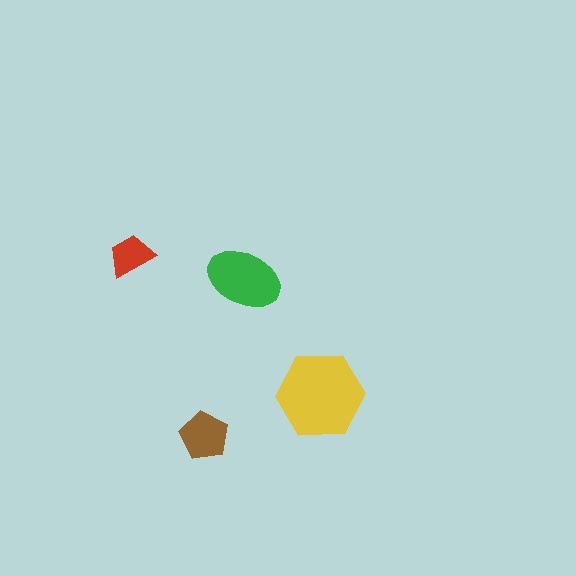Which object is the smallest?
The red trapezoid.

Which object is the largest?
The yellow hexagon.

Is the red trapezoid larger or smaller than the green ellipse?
Smaller.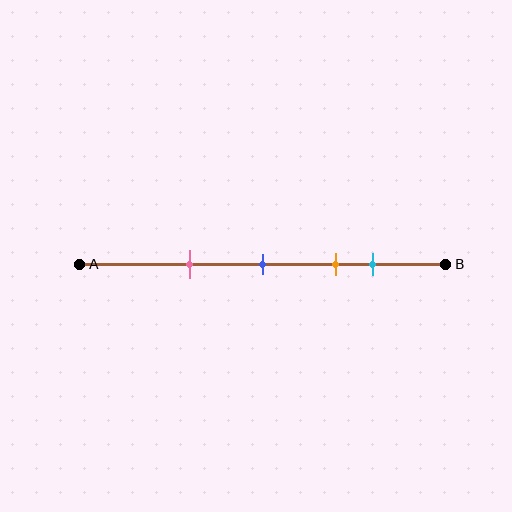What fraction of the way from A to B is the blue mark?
The blue mark is approximately 50% (0.5) of the way from A to B.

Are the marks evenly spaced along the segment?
No, the marks are not evenly spaced.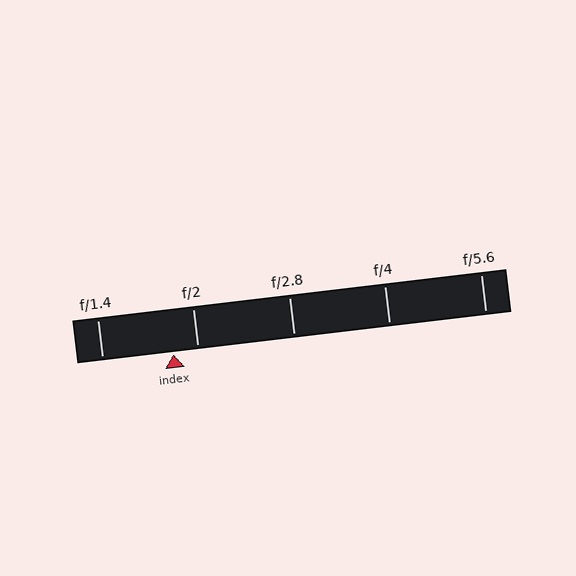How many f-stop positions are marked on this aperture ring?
There are 5 f-stop positions marked.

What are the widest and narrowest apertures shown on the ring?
The widest aperture shown is f/1.4 and the narrowest is f/5.6.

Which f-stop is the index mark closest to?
The index mark is closest to f/2.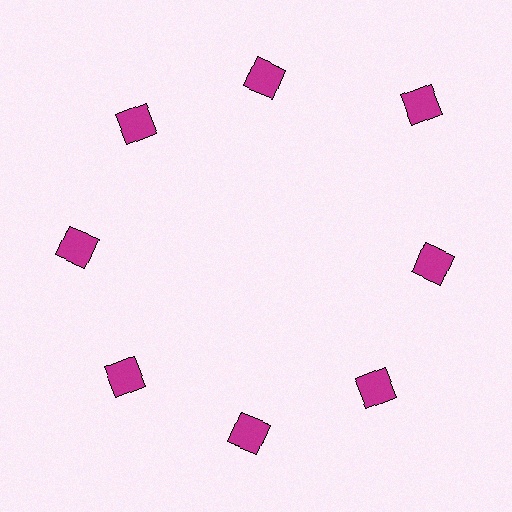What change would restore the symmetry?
The symmetry would be restored by moving it inward, back onto the ring so that all 8 squares sit at equal angles and equal distance from the center.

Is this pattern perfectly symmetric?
No. The 8 magenta squares are arranged in a ring, but one element near the 2 o'clock position is pushed outward from the center, breaking the 8-fold rotational symmetry.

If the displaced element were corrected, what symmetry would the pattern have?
It would have 8-fold rotational symmetry — the pattern would map onto itself every 45 degrees.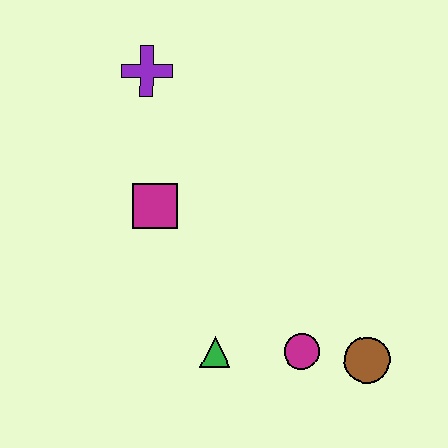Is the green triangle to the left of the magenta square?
No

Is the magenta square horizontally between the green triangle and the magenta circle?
No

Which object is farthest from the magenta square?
The brown circle is farthest from the magenta square.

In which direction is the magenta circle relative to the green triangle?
The magenta circle is to the right of the green triangle.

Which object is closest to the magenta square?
The purple cross is closest to the magenta square.